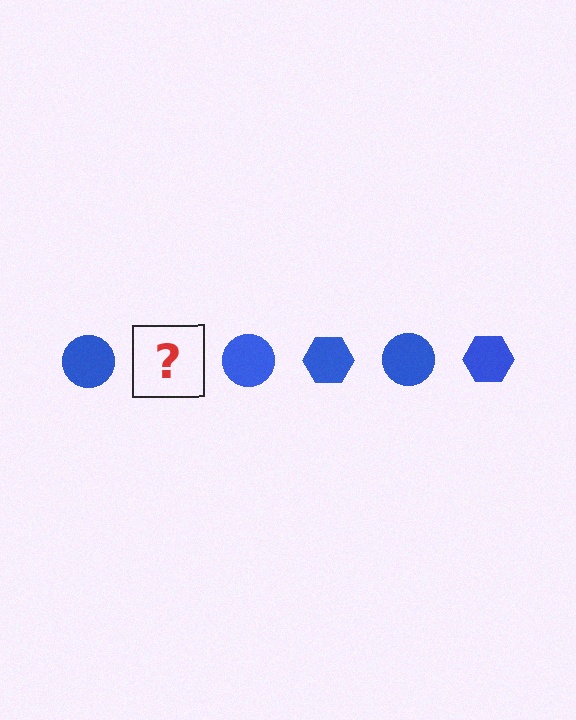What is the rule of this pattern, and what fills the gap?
The rule is that the pattern cycles through circle, hexagon shapes in blue. The gap should be filled with a blue hexagon.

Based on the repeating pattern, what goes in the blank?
The blank should be a blue hexagon.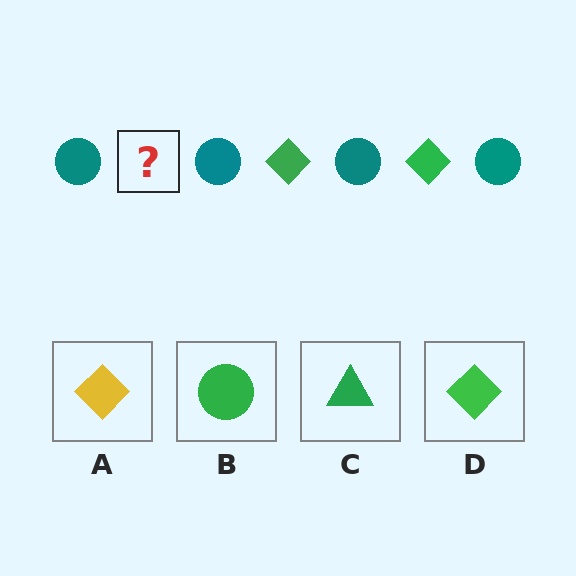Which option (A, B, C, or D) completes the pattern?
D.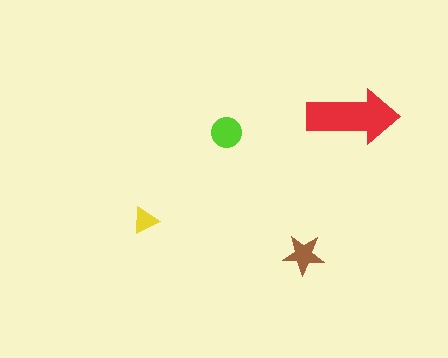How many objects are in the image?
There are 4 objects in the image.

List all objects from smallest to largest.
The yellow triangle, the brown star, the lime circle, the red arrow.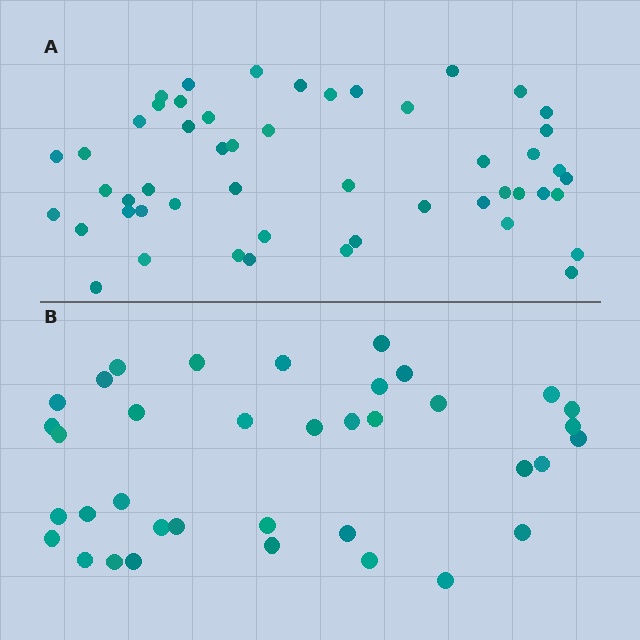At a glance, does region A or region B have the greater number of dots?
Region A (the top region) has more dots.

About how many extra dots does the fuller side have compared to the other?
Region A has approximately 15 more dots than region B.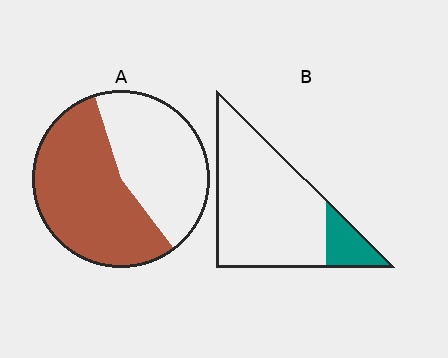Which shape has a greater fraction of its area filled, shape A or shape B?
Shape A.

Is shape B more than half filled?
No.